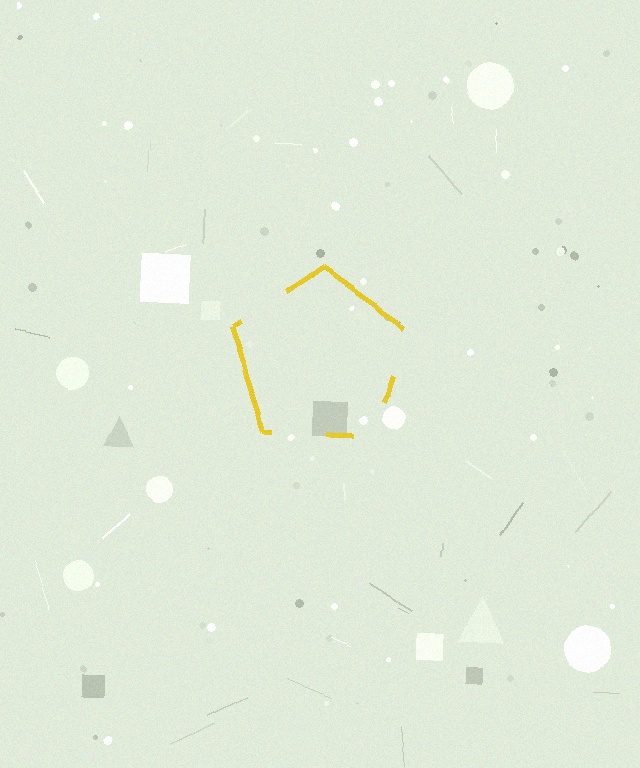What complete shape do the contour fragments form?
The contour fragments form a pentagon.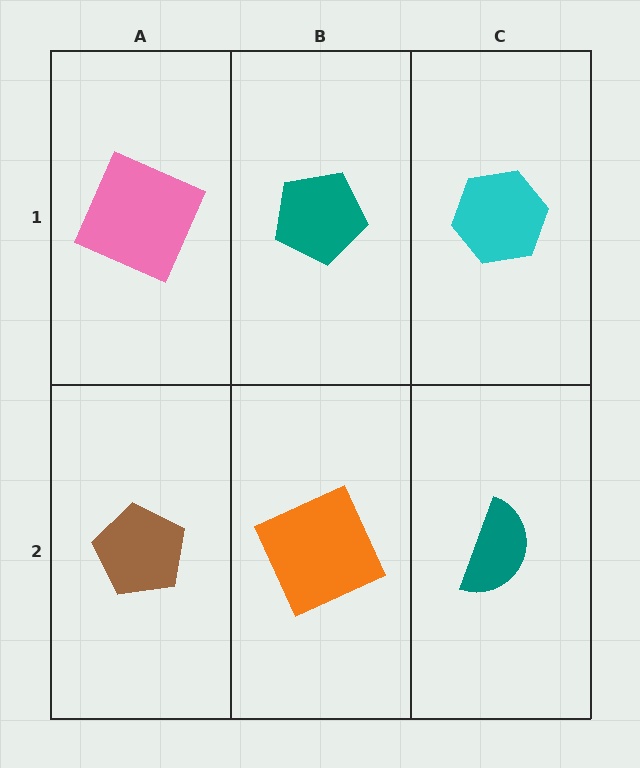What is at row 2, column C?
A teal semicircle.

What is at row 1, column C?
A cyan hexagon.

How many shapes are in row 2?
3 shapes.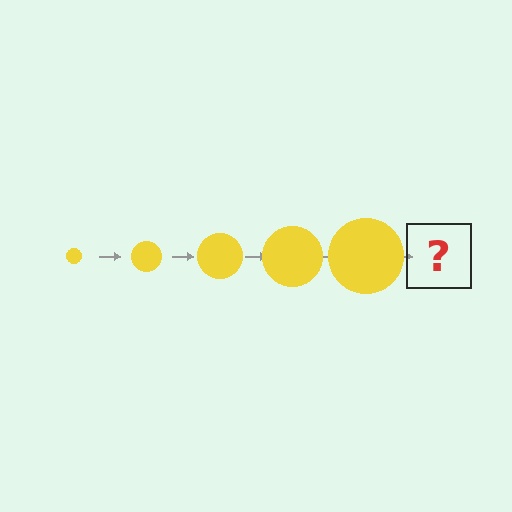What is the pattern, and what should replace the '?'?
The pattern is that the circle gets progressively larger each step. The '?' should be a yellow circle, larger than the previous one.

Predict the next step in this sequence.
The next step is a yellow circle, larger than the previous one.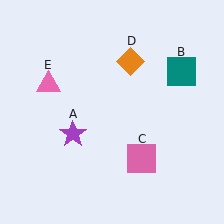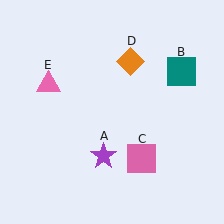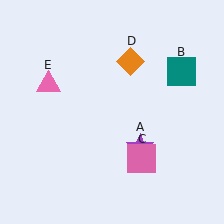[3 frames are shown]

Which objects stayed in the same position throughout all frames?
Teal square (object B) and pink square (object C) and orange diamond (object D) and pink triangle (object E) remained stationary.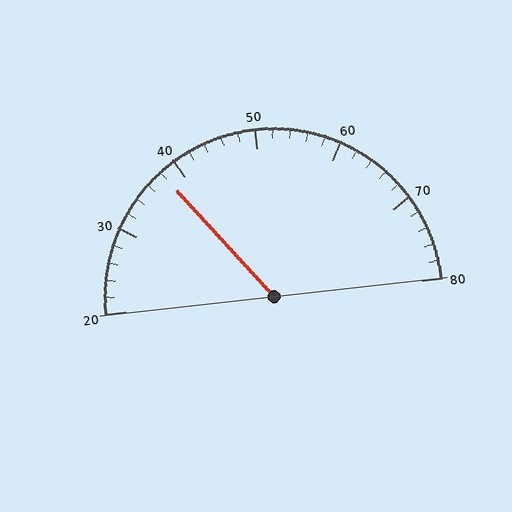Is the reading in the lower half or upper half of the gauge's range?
The reading is in the lower half of the range (20 to 80).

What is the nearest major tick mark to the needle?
The nearest major tick mark is 40.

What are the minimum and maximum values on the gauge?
The gauge ranges from 20 to 80.